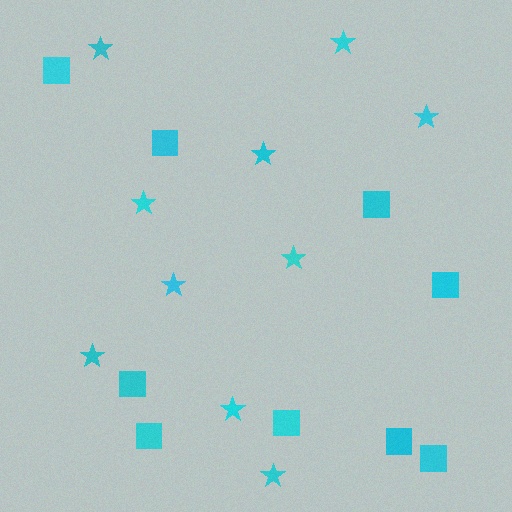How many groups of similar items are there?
There are 2 groups: one group of squares (9) and one group of stars (10).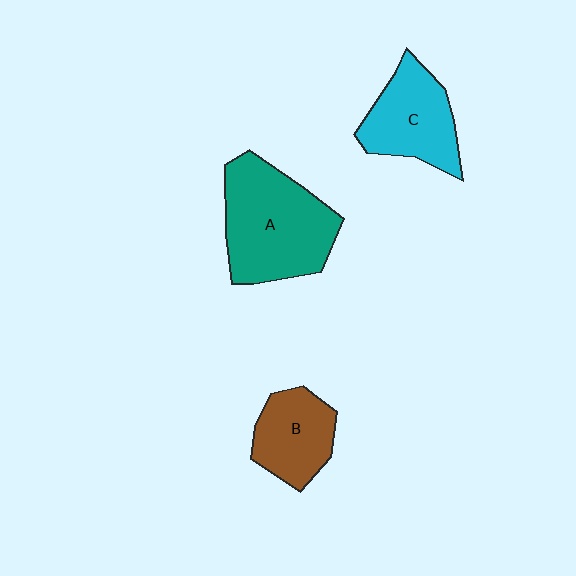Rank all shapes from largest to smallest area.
From largest to smallest: A (teal), C (cyan), B (brown).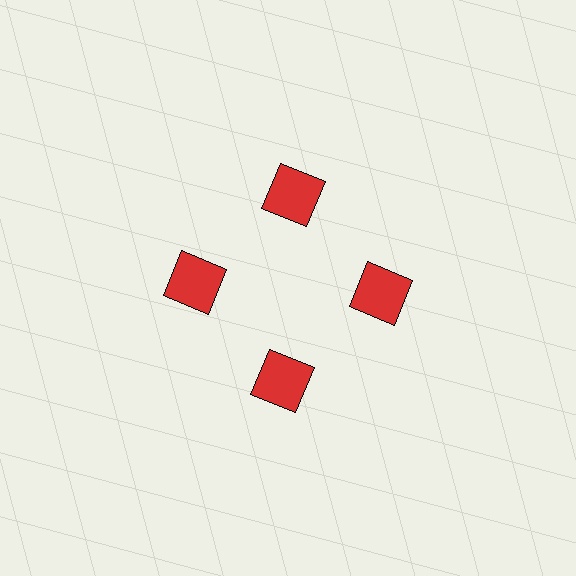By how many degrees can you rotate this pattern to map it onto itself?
The pattern maps onto itself every 90 degrees of rotation.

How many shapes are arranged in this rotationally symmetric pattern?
There are 4 shapes, arranged in 4 groups of 1.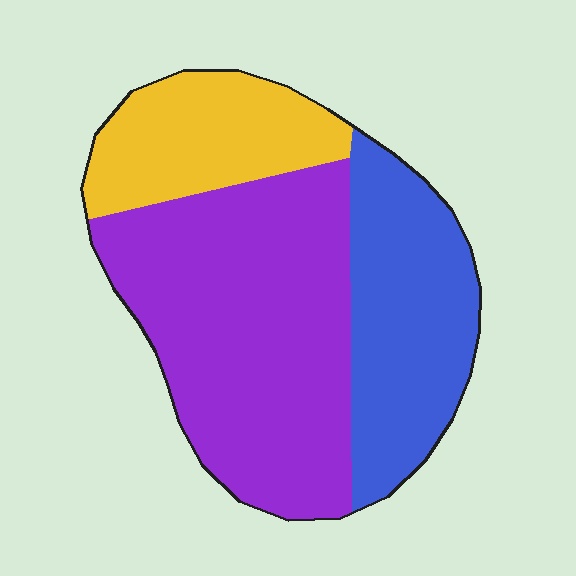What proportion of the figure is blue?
Blue covers 28% of the figure.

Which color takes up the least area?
Yellow, at roughly 20%.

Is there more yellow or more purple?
Purple.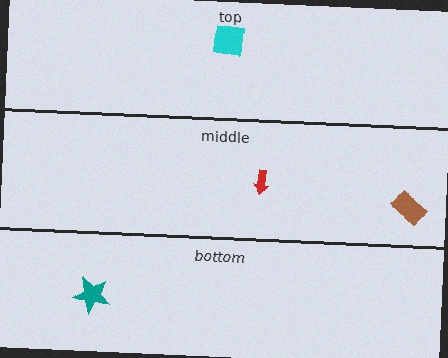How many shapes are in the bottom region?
1.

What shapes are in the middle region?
The brown rectangle, the red arrow.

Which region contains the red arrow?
The middle region.